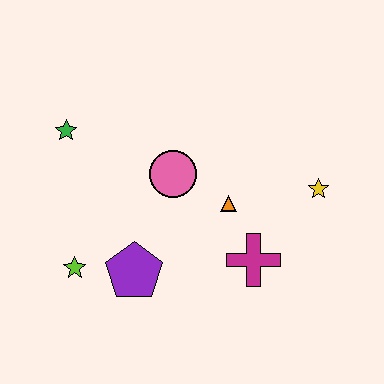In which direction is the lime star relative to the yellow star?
The lime star is to the left of the yellow star.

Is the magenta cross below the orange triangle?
Yes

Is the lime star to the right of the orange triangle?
No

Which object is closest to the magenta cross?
The orange triangle is closest to the magenta cross.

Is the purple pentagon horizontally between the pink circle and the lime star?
Yes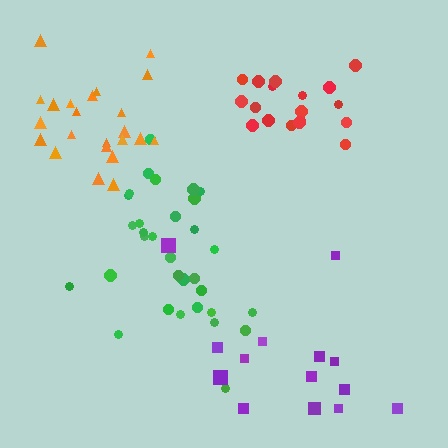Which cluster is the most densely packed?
Red.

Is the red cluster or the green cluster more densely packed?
Red.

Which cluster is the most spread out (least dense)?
Purple.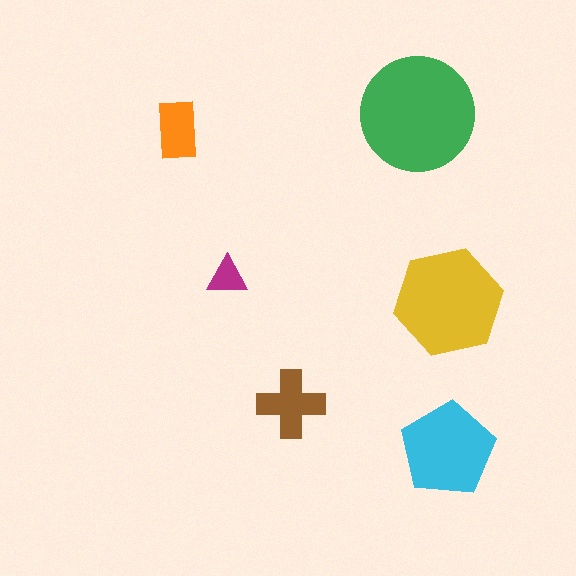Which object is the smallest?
The magenta triangle.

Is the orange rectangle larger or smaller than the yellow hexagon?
Smaller.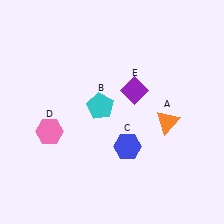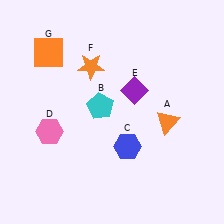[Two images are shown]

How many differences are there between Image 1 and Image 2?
There are 2 differences between the two images.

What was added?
An orange star (F), an orange square (G) were added in Image 2.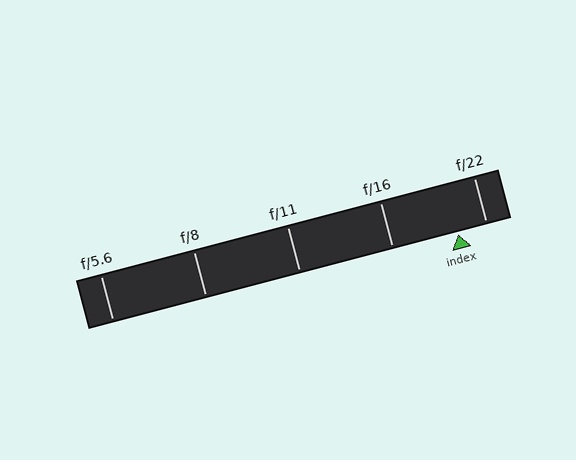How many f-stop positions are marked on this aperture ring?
There are 5 f-stop positions marked.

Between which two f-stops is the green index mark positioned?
The index mark is between f/16 and f/22.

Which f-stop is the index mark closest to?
The index mark is closest to f/22.